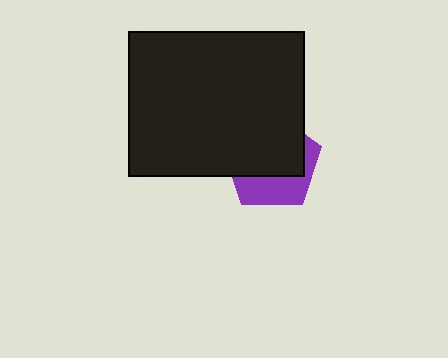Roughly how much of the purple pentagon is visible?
A small part of it is visible (roughly 37%).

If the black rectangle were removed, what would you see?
You would see the complete purple pentagon.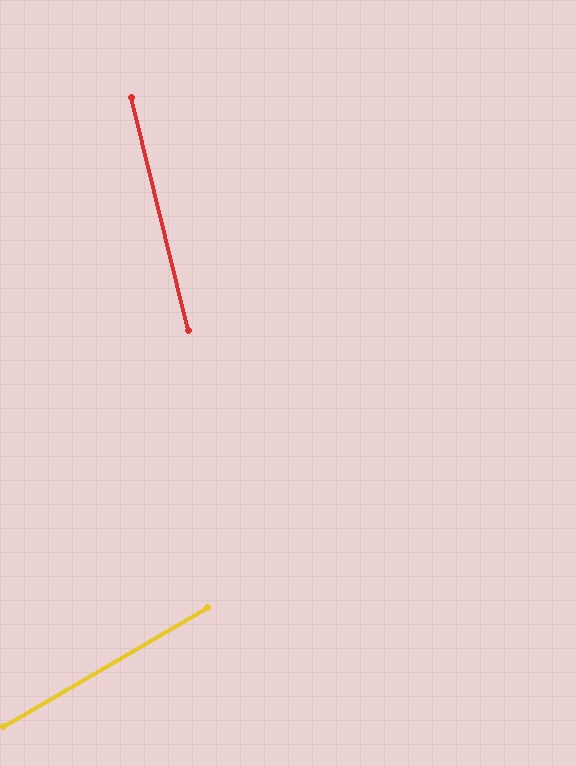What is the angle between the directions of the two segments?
Approximately 74 degrees.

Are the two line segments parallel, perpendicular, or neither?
Neither parallel nor perpendicular — they differ by about 74°.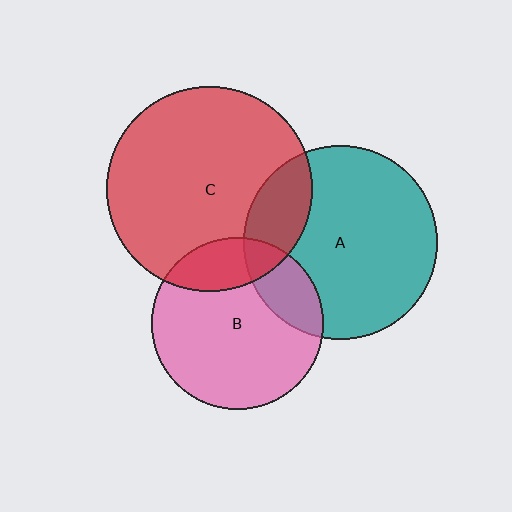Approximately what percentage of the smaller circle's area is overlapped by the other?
Approximately 20%.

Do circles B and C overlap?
Yes.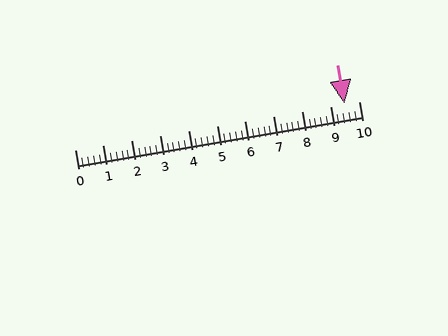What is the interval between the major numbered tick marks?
The major tick marks are spaced 1 units apart.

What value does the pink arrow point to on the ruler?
The pink arrow points to approximately 9.5.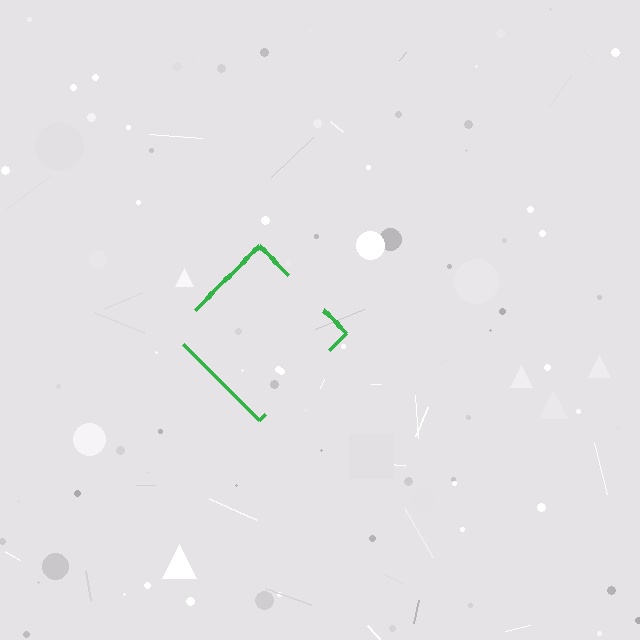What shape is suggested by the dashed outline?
The dashed outline suggests a diamond.